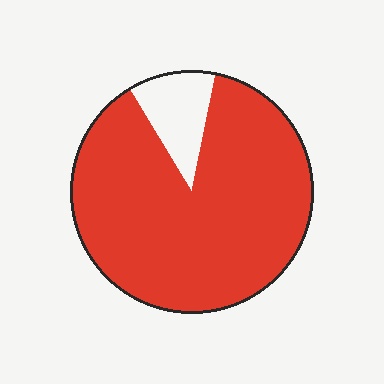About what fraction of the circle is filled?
About seven eighths (7/8).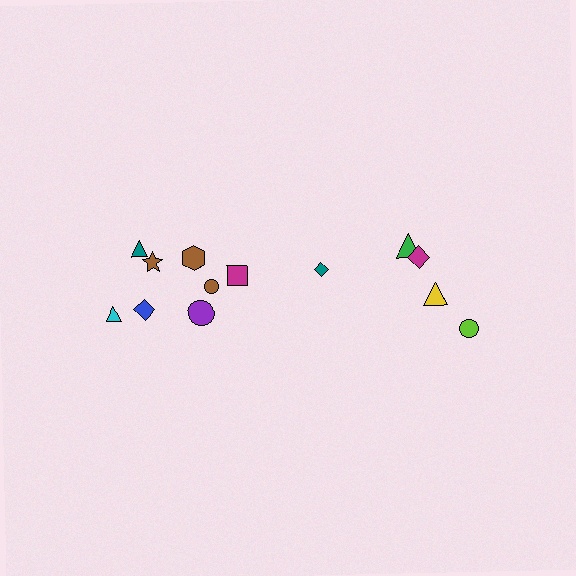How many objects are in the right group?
There are 5 objects.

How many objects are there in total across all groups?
There are 13 objects.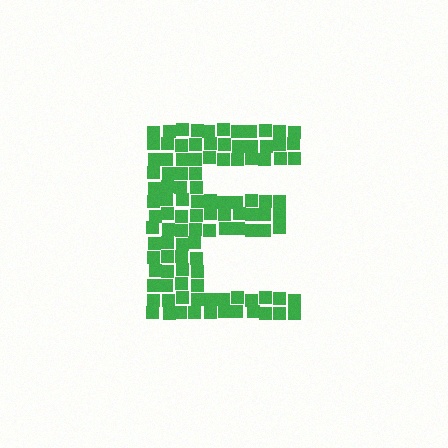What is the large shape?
The large shape is the letter E.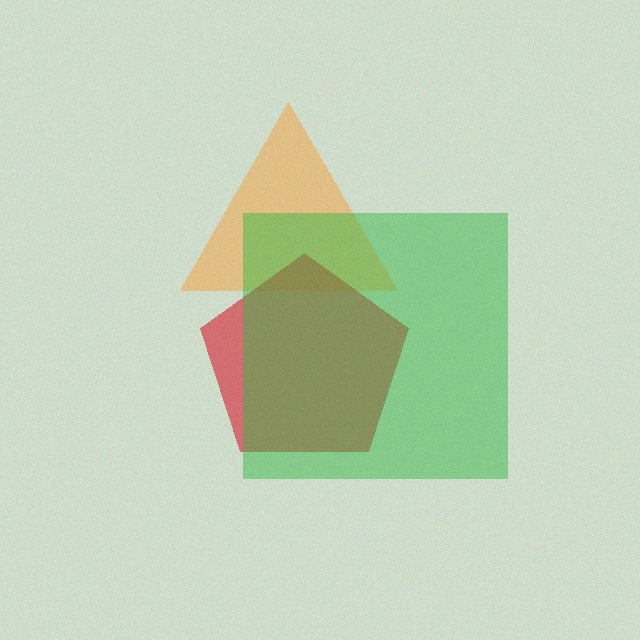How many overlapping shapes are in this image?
There are 3 overlapping shapes in the image.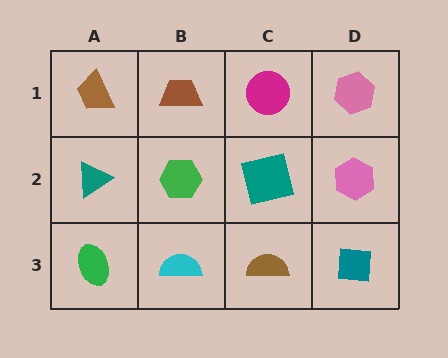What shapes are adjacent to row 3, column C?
A teal square (row 2, column C), a cyan semicircle (row 3, column B), a teal square (row 3, column D).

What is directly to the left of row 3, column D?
A brown semicircle.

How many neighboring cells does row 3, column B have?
3.